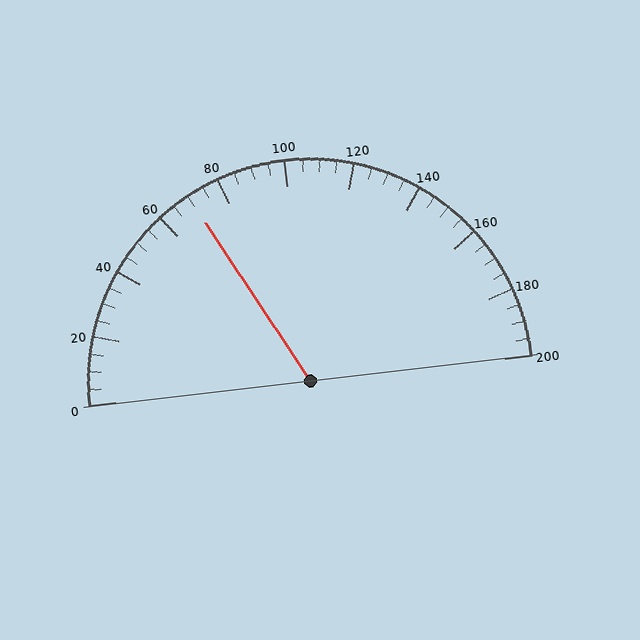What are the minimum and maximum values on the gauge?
The gauge ranges from 0 to 200.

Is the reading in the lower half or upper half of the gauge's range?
The reading is in the lower half of the range (0 to 200).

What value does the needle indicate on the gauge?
The needle indicates approximately 70.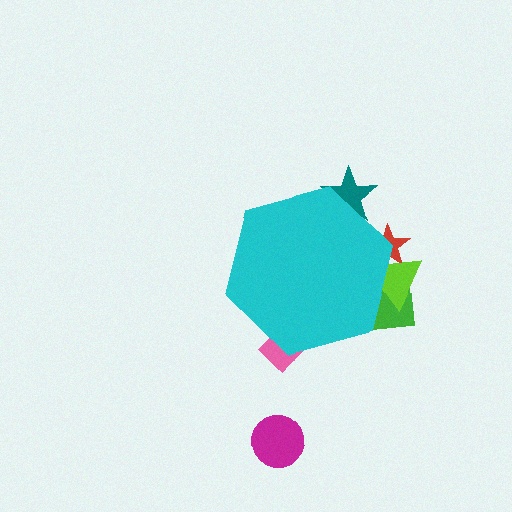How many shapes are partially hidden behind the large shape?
5 shapes are partially hidden.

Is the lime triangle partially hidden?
Yes, the lime triangle is partially hidden behind the cyan hexagon.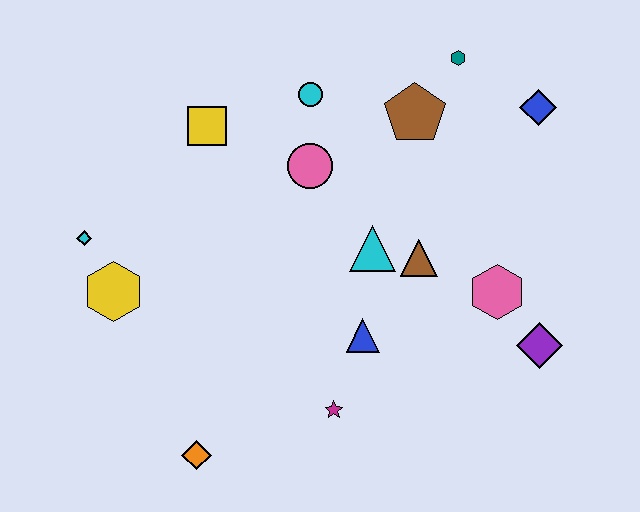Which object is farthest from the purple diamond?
The cyan diamond is farthest from the purple diamond.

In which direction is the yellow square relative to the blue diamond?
The yellow square is to the left of the blue diamond.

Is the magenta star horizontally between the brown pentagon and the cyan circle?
Yes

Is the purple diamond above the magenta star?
Yes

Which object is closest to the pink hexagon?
The purple diamond is closest to the pink hexagon.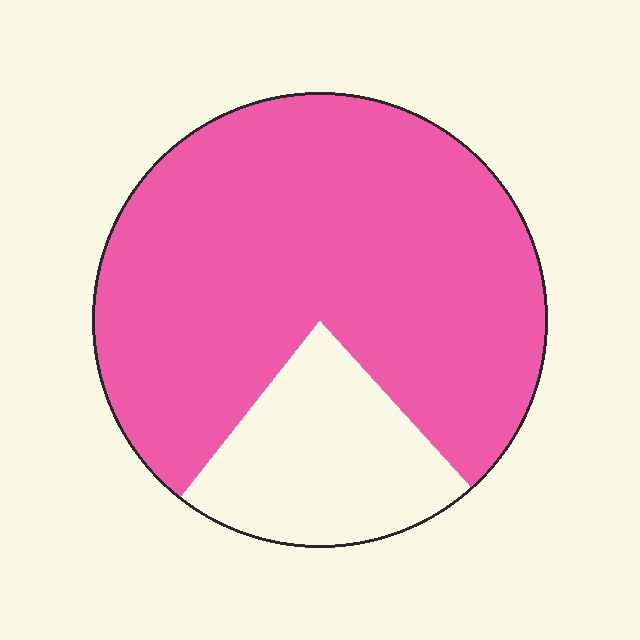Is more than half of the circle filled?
Yes.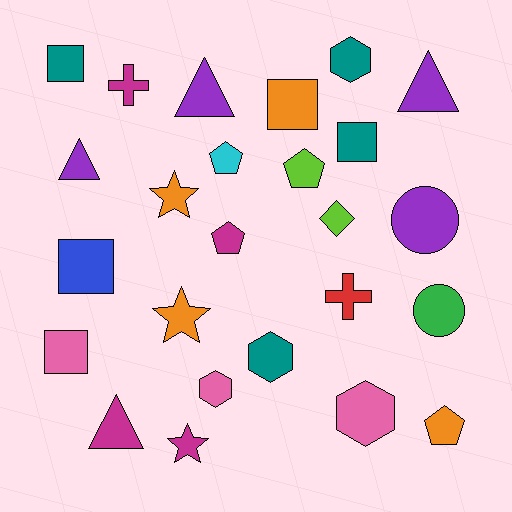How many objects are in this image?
There are 25 objects.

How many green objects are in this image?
There is 1 green object.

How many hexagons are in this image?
There are 4 hexagons.